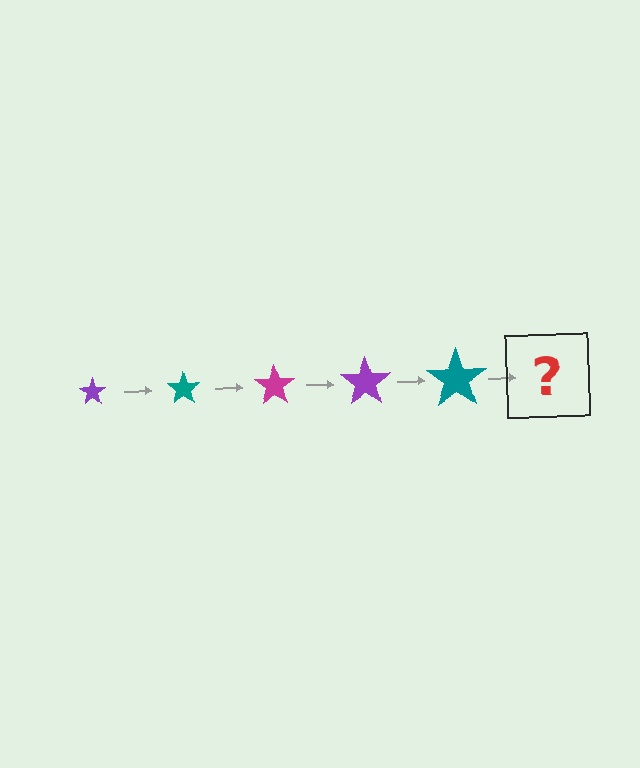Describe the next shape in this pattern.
It should be a magenta star, larger than the previous one.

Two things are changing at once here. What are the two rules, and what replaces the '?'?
The two rules are that the star grows larger each step and the color cycles through purple, teal, and magenta. The '?' should be a magenta star, larger than the previous one.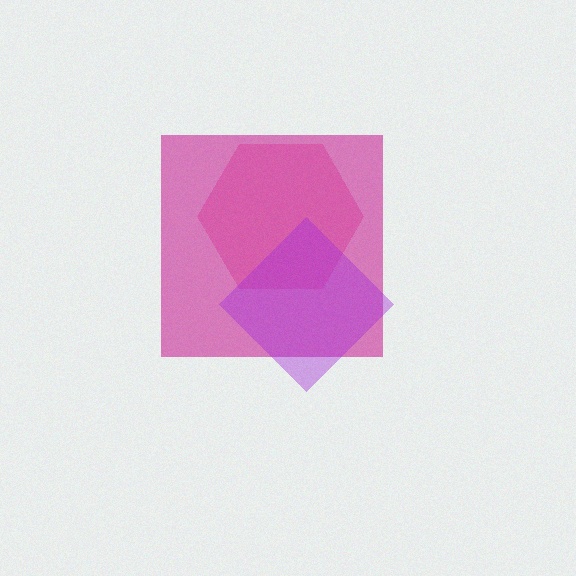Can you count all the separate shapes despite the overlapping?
Yes, there are 3 separate shapes.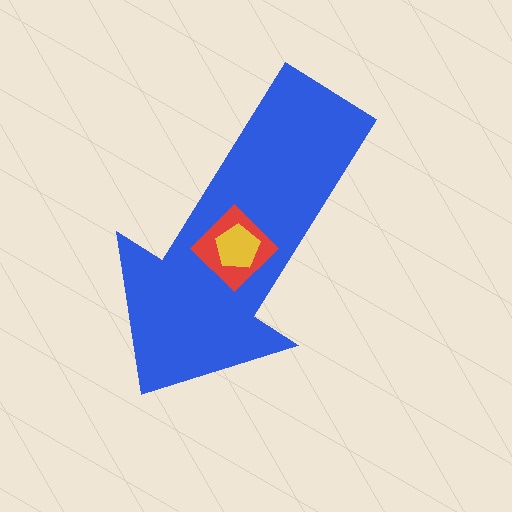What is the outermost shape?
The blue arrow.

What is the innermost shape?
The yellow pentagon.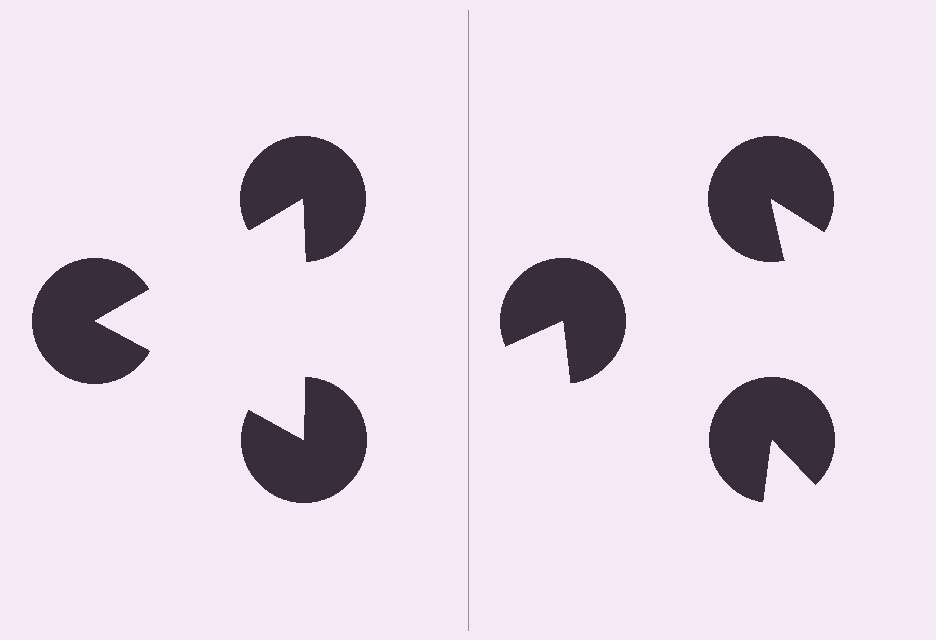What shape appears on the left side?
An illusory triangle.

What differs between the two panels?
The pac-man discs are positioned identically on both sides; only the wedge orientations differ. On the left they align to a triangle; on the right they are misaligned.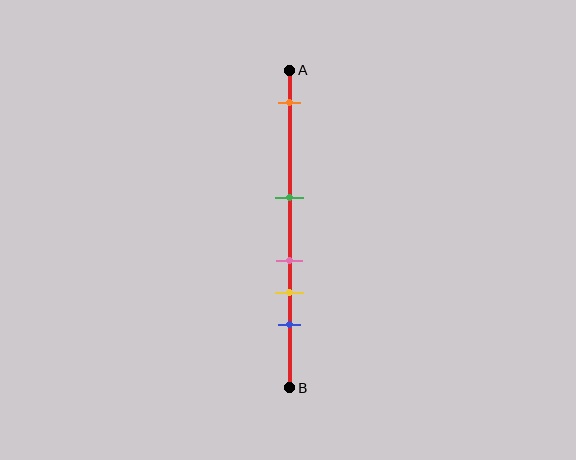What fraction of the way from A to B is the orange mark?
The orange mark is approximately 10% (0.1) of the way from A to B.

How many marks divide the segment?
There are 5 marks dividing the segment.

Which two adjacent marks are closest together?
The pink and yellow marks are the closest adjacent pair.